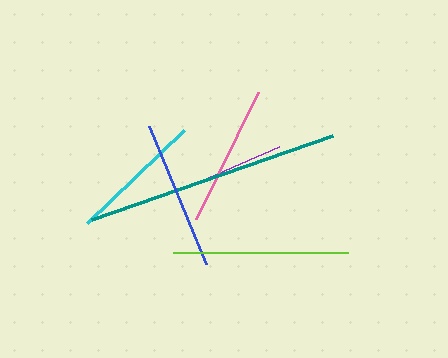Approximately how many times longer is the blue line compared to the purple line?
The blue line is approximately 1.5 times the length of the purple line.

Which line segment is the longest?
The teal line is the longest at approximately 255 pixels.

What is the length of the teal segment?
The teal segment is approximately 255 pixels long.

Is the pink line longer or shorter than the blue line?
The blue line is longer than the pink line.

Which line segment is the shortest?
The purple line is the shortest at approximately 102 pixels.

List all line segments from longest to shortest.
From longest to shortest: teal, lime, blue, pink, cyan, purple.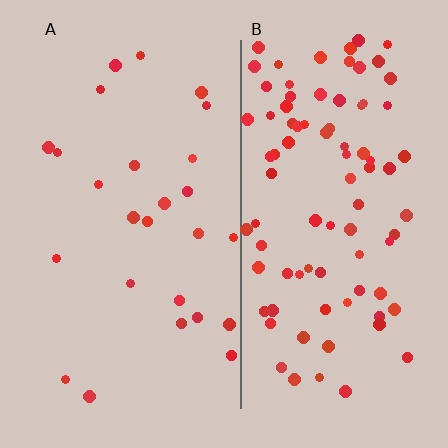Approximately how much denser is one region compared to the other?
Approximately 3.5× — region B over region A.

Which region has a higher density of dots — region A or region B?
B (the right).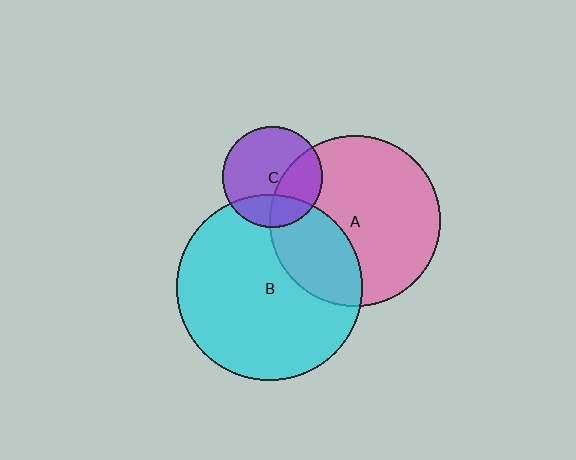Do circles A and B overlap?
Yes.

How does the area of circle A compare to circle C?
Approximately 2.9 times.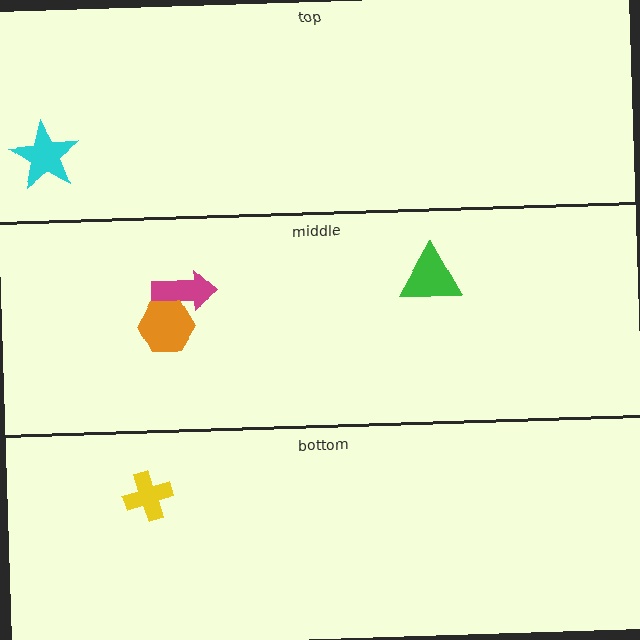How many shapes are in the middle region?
3.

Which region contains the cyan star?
The top region.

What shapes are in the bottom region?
The yellow cross.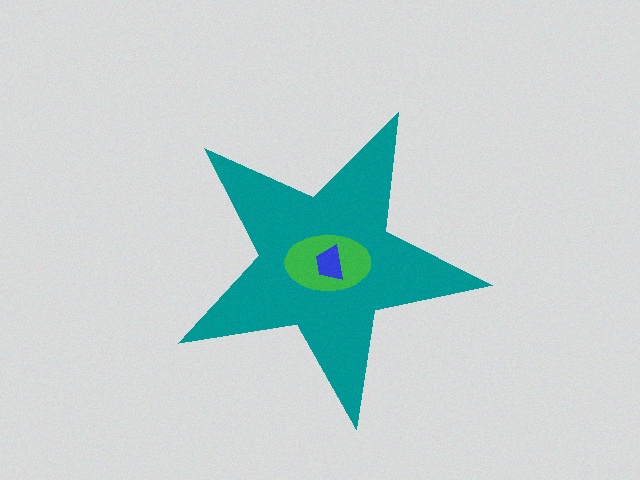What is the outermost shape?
The teal star.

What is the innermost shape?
The blue trapezoid.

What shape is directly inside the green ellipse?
The blue trapezoid.